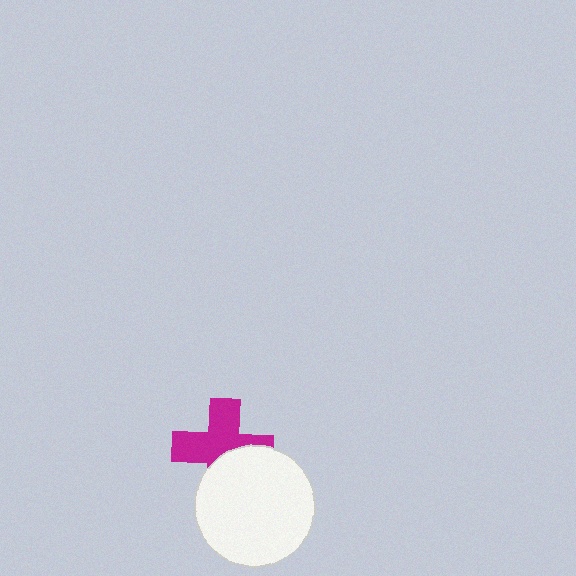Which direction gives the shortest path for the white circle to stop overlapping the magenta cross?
Moving down gives the shortest separation.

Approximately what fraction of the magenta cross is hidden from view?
Roughly 40% of the magenta cross is hidden behind the white circle.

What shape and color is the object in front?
The object in front is a white circle.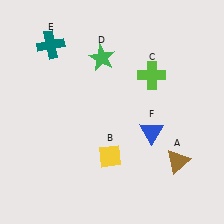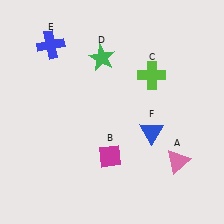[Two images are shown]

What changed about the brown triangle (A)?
In Image 1, A is brown. In Image 2, it changed to pink.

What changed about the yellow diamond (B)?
In Image 1, B is yellow. In Image 2, it changed to magenta.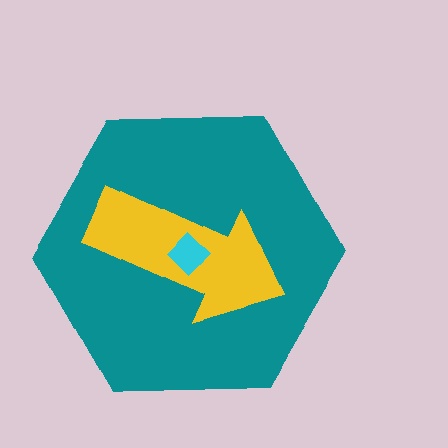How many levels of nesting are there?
3.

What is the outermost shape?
The teal hexagon.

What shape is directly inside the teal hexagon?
The yellow arrow.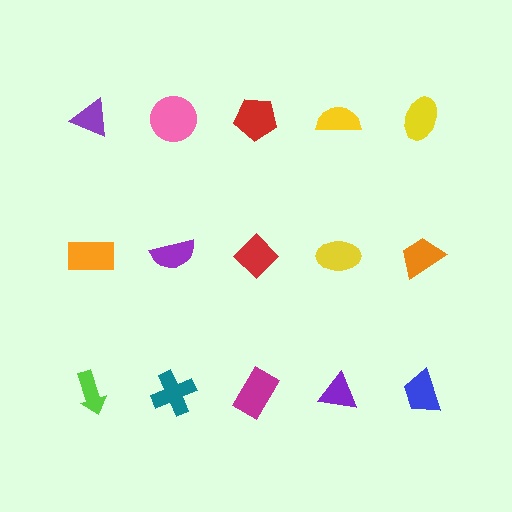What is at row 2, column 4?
A yellow ellipse.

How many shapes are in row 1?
5 shapes.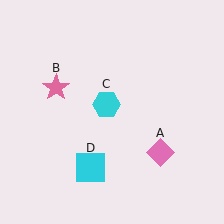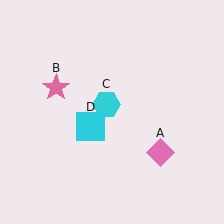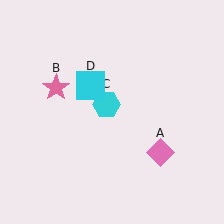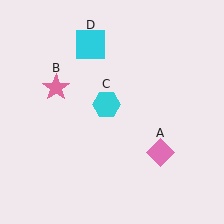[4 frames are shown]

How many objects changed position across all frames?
1 object changed position: cyan square (object D).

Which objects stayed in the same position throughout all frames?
Pink diamond (object A) and pink star (object B) and cyan hexagon (object C) remained stationary.